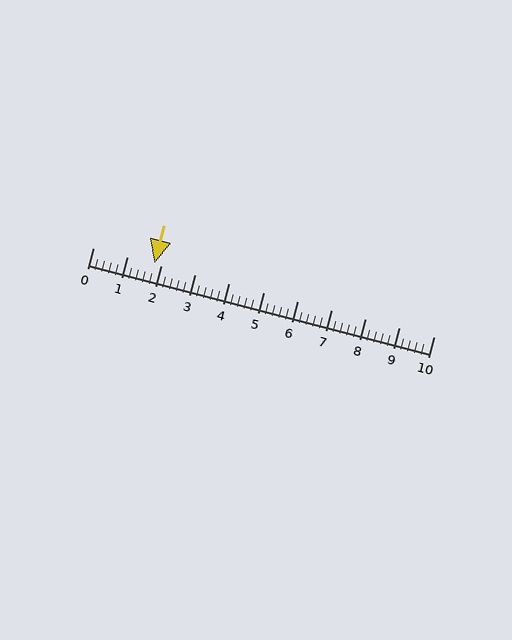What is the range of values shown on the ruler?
The ruler shows values from 0 to 10.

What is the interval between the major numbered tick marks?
The major tick marks are spaced 1 units apart.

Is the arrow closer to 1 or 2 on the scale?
The arrow is closer to 2.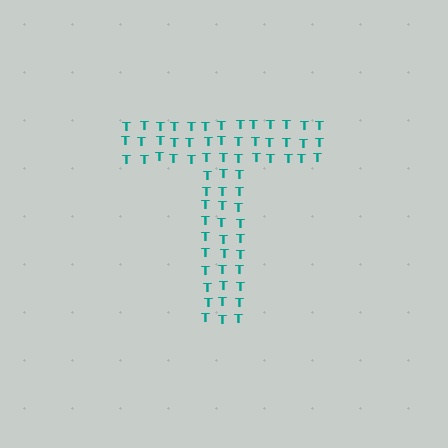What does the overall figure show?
The overall figure shows the letter T.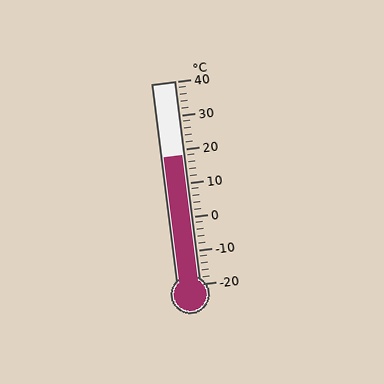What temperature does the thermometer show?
The thermometer shows approximately 18°C.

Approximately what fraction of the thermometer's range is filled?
The thermometer is filled to approximately 65% of its range.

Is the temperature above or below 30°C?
The temperature is below 30°C.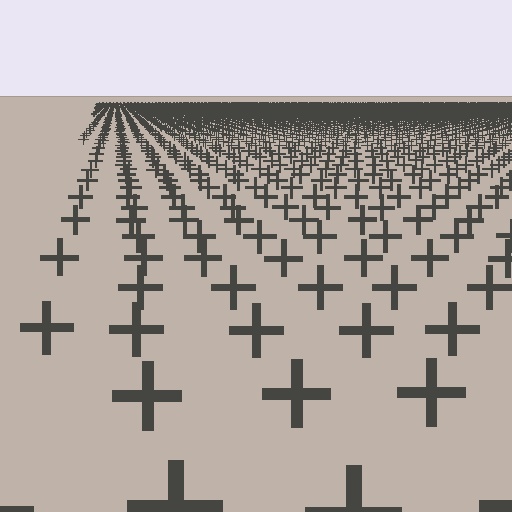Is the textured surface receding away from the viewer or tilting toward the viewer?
The surface is receding away from the viewer. Texture elements get smaller and denser toward the top.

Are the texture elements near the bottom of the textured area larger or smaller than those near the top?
Larger. Near the bottom, elements are closer to the viewer and appear at a bigger on-screen size.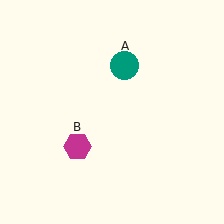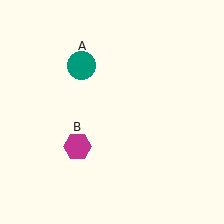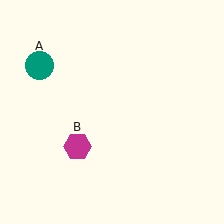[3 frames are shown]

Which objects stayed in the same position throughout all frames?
Magenta hexagon (object B) remained stationary.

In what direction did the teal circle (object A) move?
The teal circle (object A) moved left.